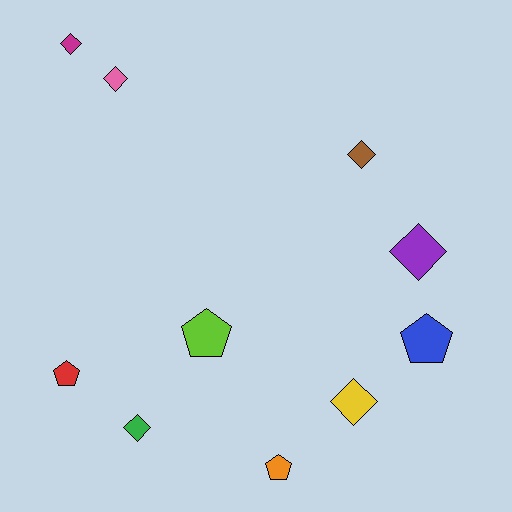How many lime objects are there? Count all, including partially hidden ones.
There is 1 lime object.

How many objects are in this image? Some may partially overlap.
There are 10 objects.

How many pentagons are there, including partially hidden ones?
There are 4 pentagons.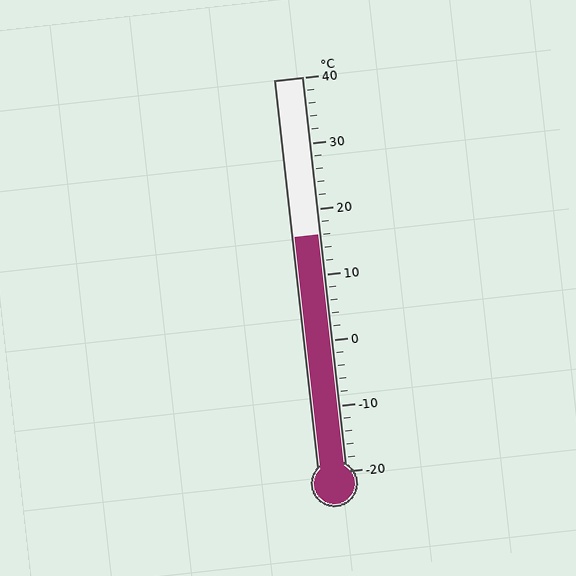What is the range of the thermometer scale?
The thermometer scale ranges from -20°C to 40°C.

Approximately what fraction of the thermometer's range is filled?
The thermometer is filled to approximately 60% of its range.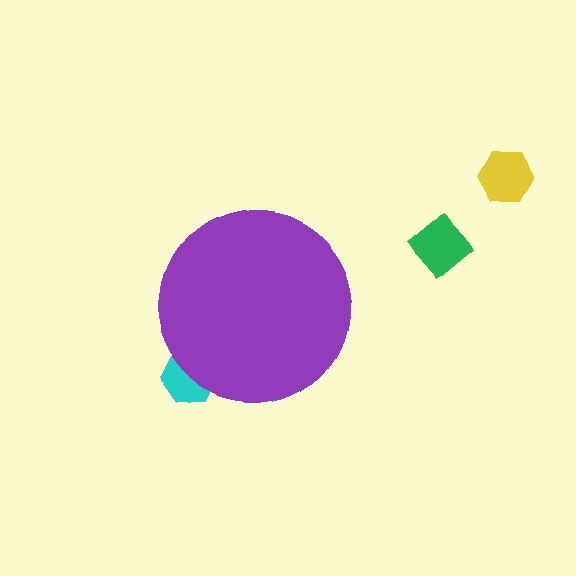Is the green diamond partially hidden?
No, the green diamond is fully visible.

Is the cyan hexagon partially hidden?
Yes, the cyan hexagon is partially hidden behind the purple circle.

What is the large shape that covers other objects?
A purple circle.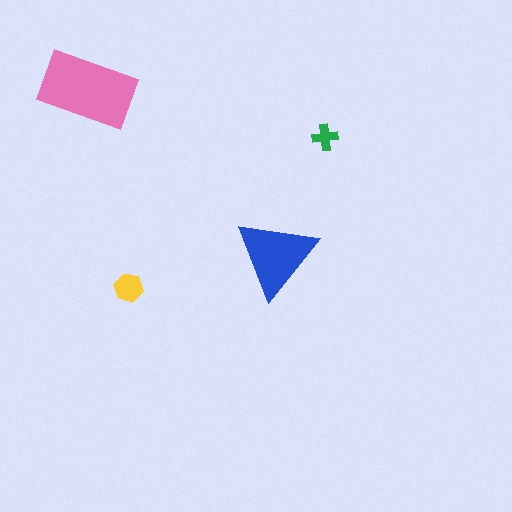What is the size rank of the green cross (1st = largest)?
4th.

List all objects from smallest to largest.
The green cross, the yellow hexagon, the blue triangle, the pink rectangle.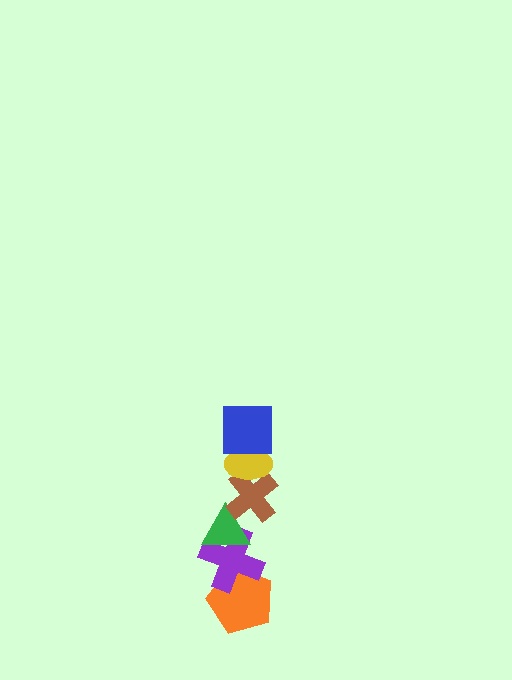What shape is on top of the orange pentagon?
The purple cross is on top of the orange pentagon.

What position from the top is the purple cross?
The purple cross is 5th from the top.